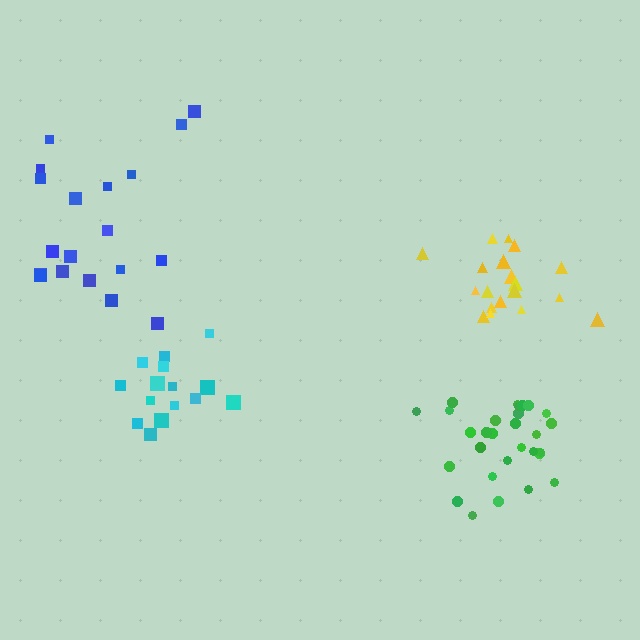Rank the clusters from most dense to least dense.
green, yellow, cyan, blue.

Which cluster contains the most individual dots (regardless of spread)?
Green (29).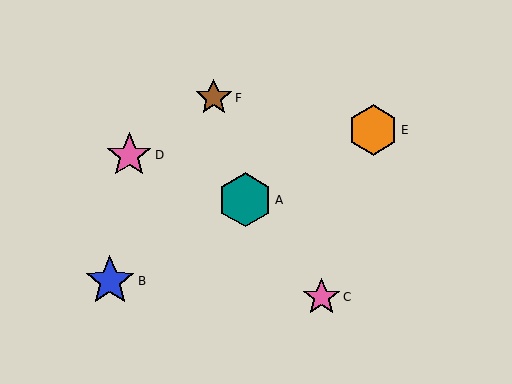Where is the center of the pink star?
The center of the pink star is at (129, 155).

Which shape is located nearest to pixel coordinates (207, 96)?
The brown star (labeled F) at (214, 98) is nearest to that location.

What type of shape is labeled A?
Shape A is a teal hexagon.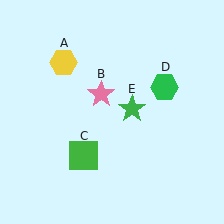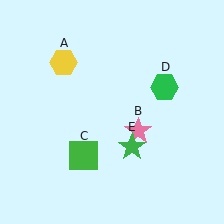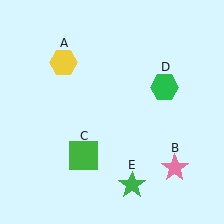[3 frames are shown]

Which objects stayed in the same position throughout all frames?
Yellow hexagon (object A) and green square (object C) and green hexagon (object D) remained stationary.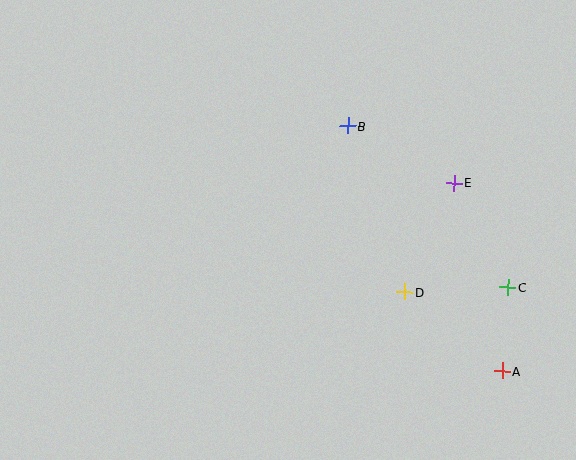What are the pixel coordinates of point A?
Point A is at (502, 371).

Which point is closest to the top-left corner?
Point B is closest to the top-left corner.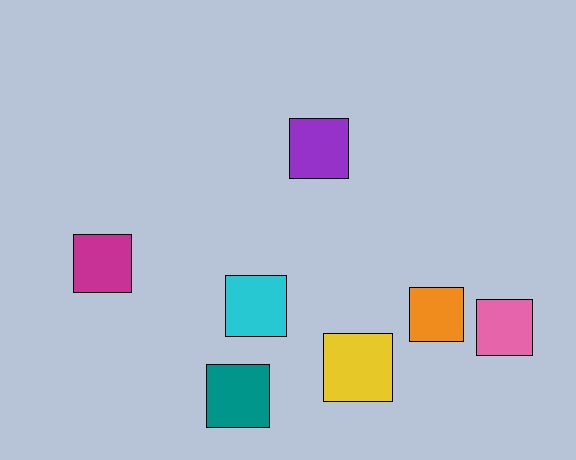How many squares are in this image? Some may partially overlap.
There are 7 squares.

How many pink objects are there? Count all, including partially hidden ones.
There is 1 pink object.